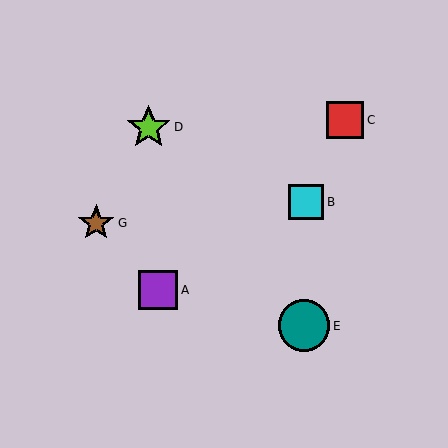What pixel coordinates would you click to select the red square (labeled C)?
Click at (345, 120) to select the red square C.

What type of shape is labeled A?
Shape A is a purple square.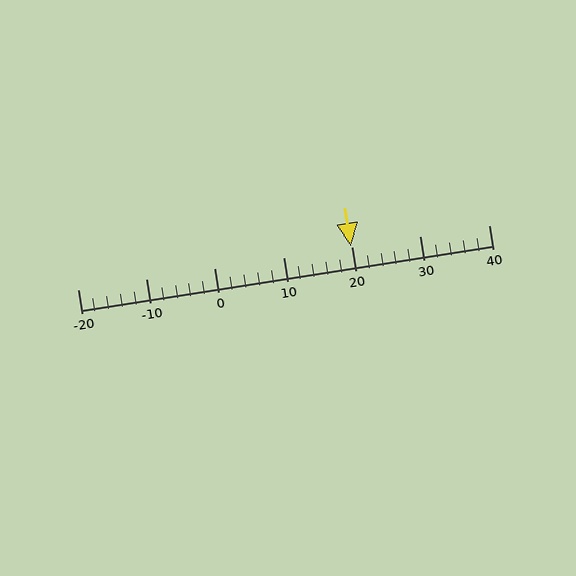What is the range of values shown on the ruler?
The ruler shows values from -20 to 40.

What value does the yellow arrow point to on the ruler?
The yellow arrow points to approximately 20.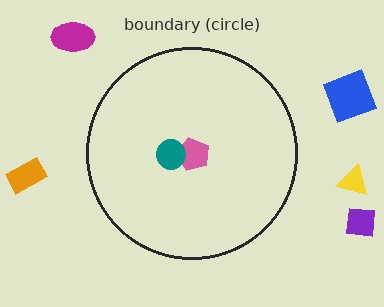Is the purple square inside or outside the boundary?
Outside.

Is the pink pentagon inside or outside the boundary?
Inside.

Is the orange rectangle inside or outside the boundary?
Outside.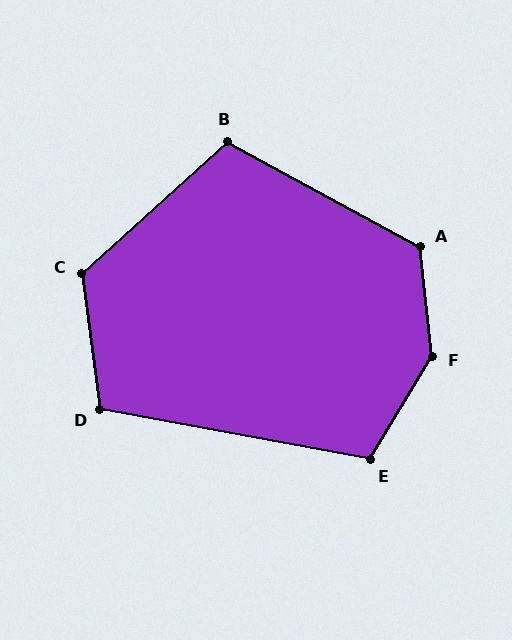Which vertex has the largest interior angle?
F, at approximately 143 degrees.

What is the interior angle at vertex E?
Approximately 111 degrees (obtuse).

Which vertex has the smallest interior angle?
D, at approximately 108 degrees.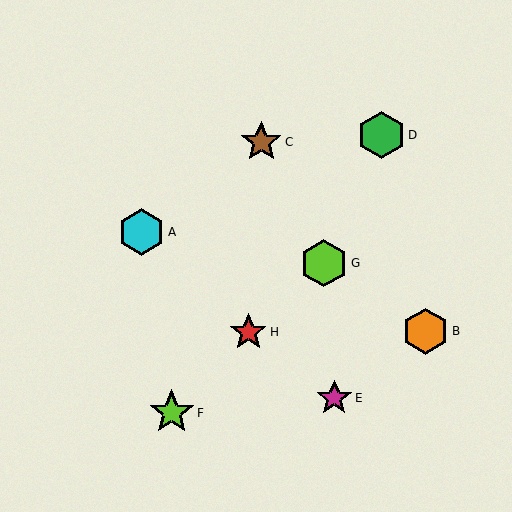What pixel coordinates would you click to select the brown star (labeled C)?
Click at (261, 142) to select the brown star C.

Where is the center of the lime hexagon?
The center of the lime hexagon is at (324, 263).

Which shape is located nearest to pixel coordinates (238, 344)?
The red star (labeled H) at (248, 332) is nearest to that location.